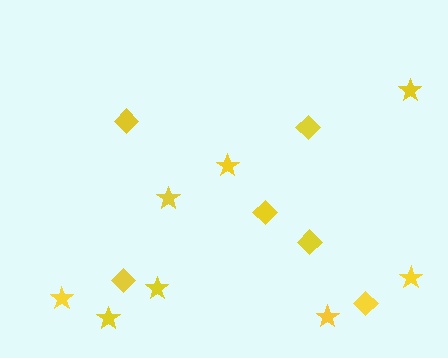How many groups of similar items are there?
There are 2 groups: one group of stars (8) and one group of diamonds (6).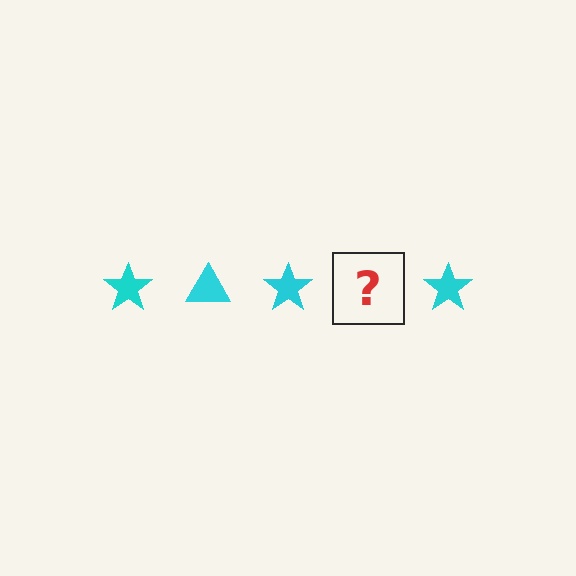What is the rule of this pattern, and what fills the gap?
The rule is that the pattern cycles through star, triangle shapes in cyan. The gap should be filled with a cyan triangle.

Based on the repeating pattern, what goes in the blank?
The blank should be a cyan triangle.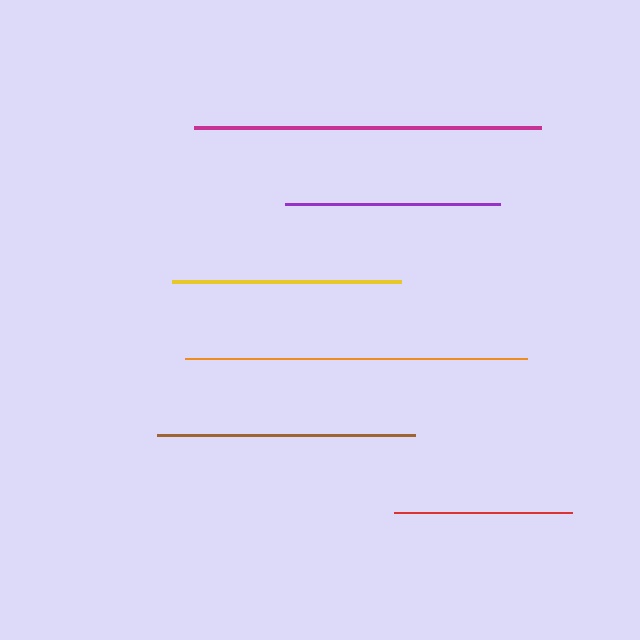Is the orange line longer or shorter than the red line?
The orange line is longer than the red line.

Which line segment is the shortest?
The red line is the shortest at approximately 177 pixels.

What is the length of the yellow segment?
The yellow segment is approximately 229 pixels long.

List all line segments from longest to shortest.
From longest to shortest: magenta, orange, brown, yellow, purple, red.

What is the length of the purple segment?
The purple segment is approximately 216 pixels long.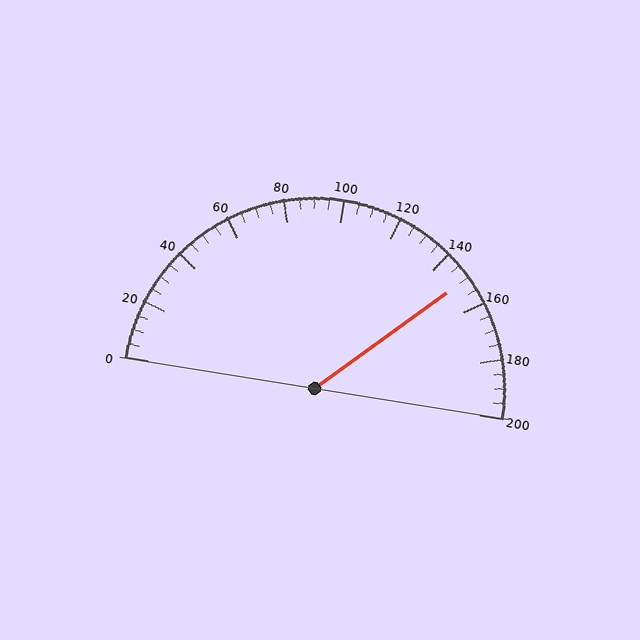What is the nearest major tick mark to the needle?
The nearest major tick mark is 160.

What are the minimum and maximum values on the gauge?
The gauge ranges from 0 to 200.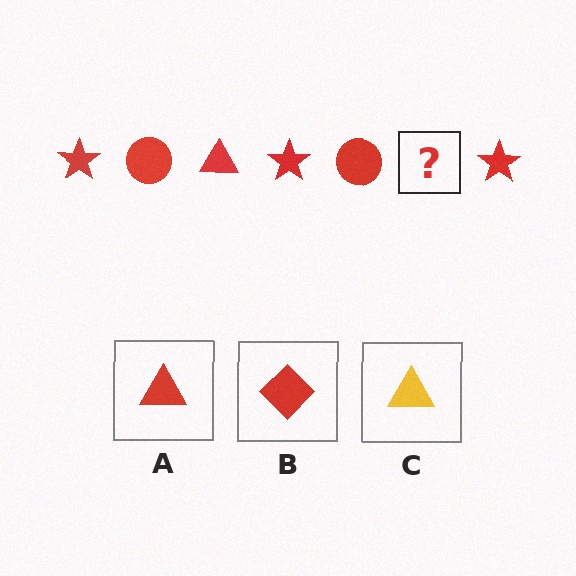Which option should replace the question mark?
Option A.